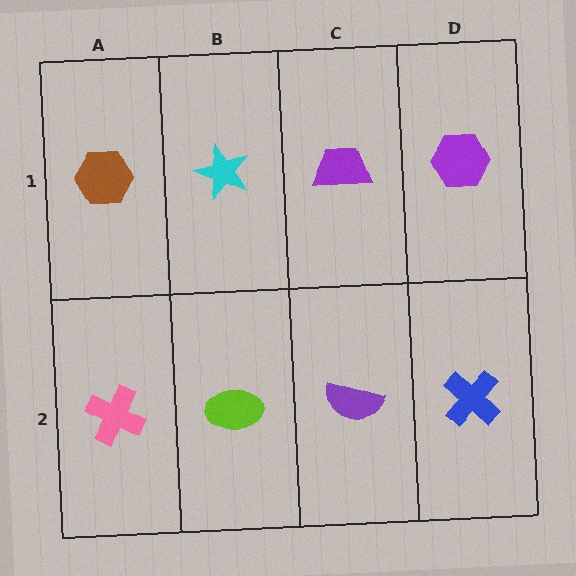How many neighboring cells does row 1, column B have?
3.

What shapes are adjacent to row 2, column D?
A purple hexagon (row 1, column D), a purple semicircle (row 2, column C).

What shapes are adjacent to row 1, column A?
A pink cross (row 2, column A), a cyan star (row 1, column B).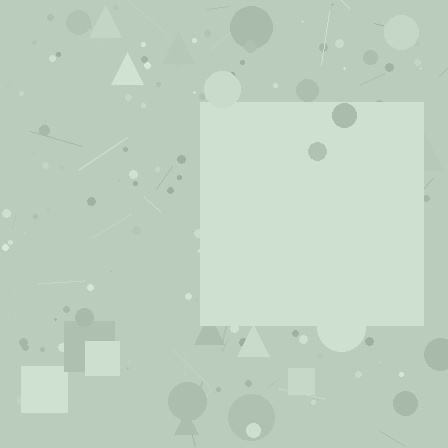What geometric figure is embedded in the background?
A square is embedded in the background.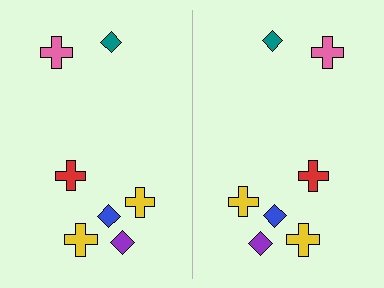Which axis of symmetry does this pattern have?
The pattern has a vertical axis of symmetry running through the center of the image.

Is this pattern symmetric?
Yes, this pattern has bilateral (reflection) symmetry.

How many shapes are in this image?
There are 14 shapes in this image.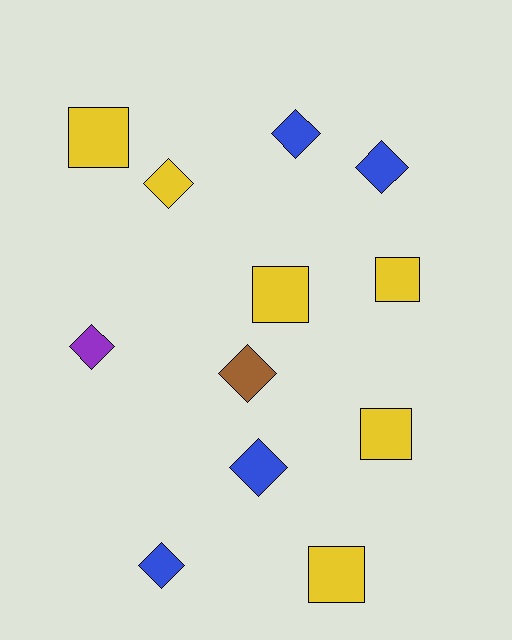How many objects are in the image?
There are 12 objects.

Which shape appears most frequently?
Diamond, with 7 objects.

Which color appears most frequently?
Yellow, with 6 objects.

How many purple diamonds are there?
There is 1 purple diamond.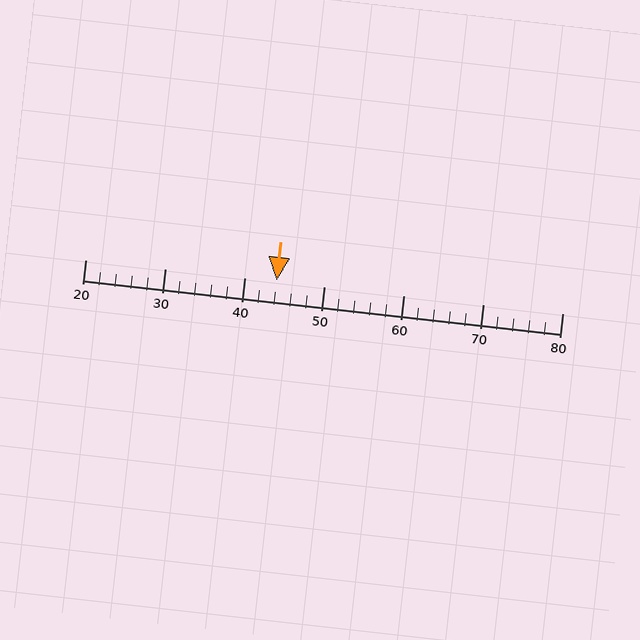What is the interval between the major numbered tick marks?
The major tick marks are spaced 10 units apart.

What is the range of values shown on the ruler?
The ruler shows values from 20 to 80.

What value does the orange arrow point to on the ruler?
The orange arrow points to approximately 44.